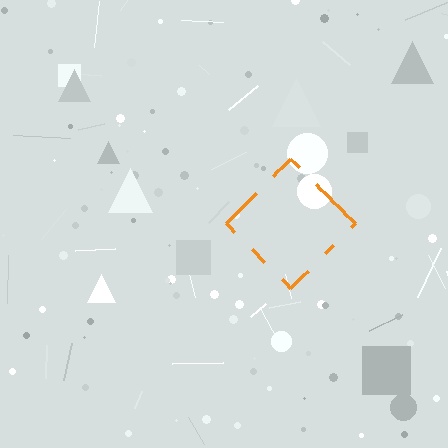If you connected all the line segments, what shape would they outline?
They would outline a diamond.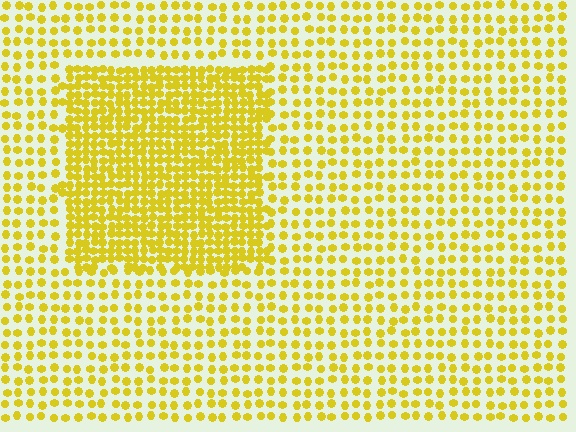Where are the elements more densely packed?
The elements are more densely packed inside the rectangle boundary.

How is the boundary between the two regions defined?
The boundary is defined by a change in element density (approximately 2.2x ratio). All elements are the same color, size, and shape.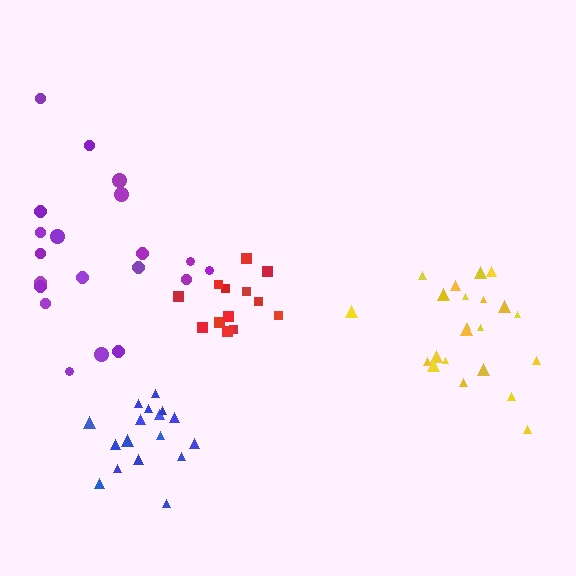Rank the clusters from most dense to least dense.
blue, red, yellow, purple.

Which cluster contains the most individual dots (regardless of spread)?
Yellow (22).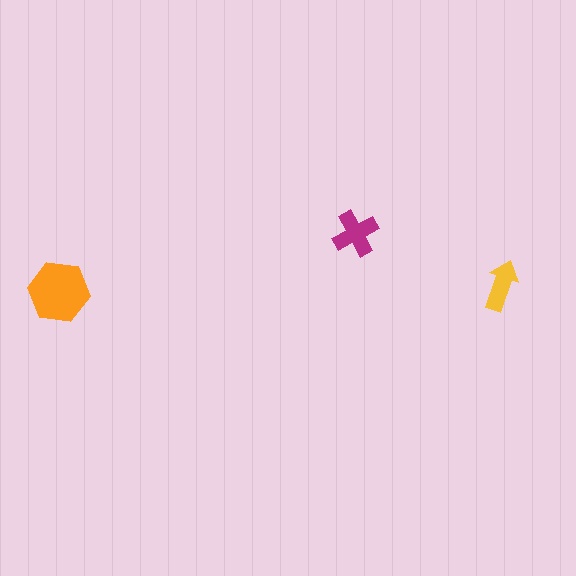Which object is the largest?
The orange hexagon.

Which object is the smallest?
The yellow arrow.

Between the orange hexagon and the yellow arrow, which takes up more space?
The orange hexagon.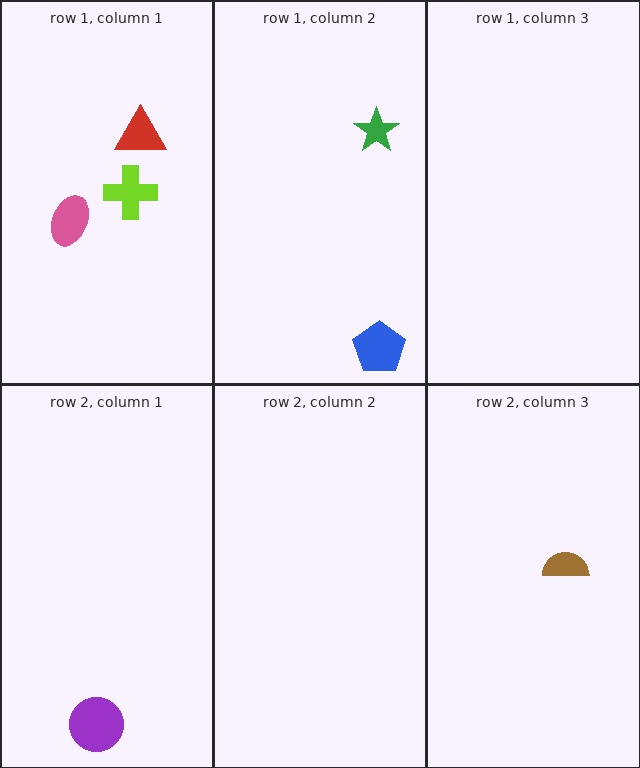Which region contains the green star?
The row 1, column 2 region.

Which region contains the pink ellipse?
The row 1, column 1 region.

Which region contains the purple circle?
The row 2, column 1 region.